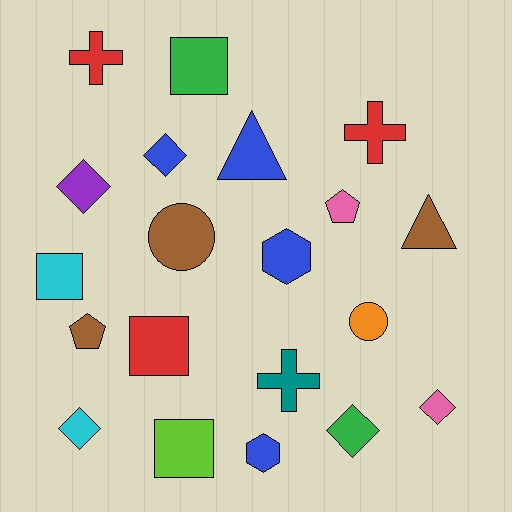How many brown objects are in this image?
There are 3 brown objects.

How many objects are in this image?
There are 20 objects.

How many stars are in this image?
There are no stars.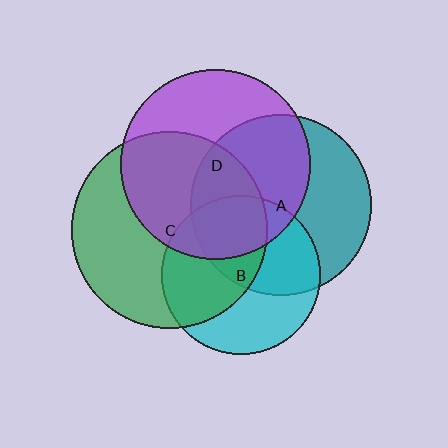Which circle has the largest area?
Circle C (green).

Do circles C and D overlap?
Yes.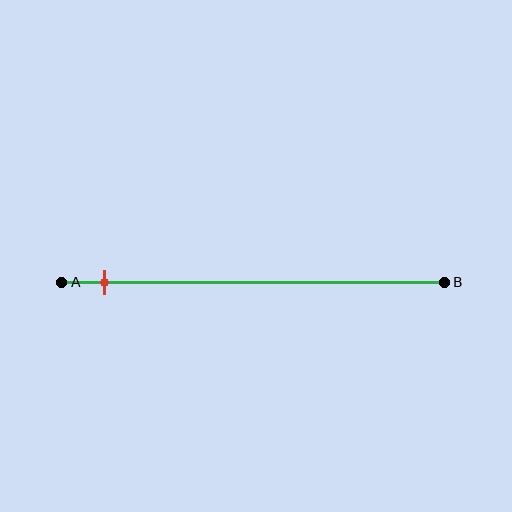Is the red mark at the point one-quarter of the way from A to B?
No, the mark is at about 10% from A, not at the 25% one-quarter point.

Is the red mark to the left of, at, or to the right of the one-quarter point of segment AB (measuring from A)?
The red mark is to the left of the one-quarter point of segment AB.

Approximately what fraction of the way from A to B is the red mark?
The red mark is approximately 10% of the way from A to B.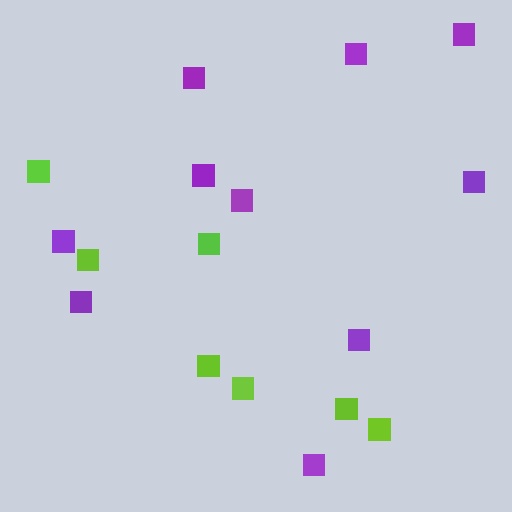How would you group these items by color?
There are 2 groups: one group of lime squares (7) and one group of purple squares (10).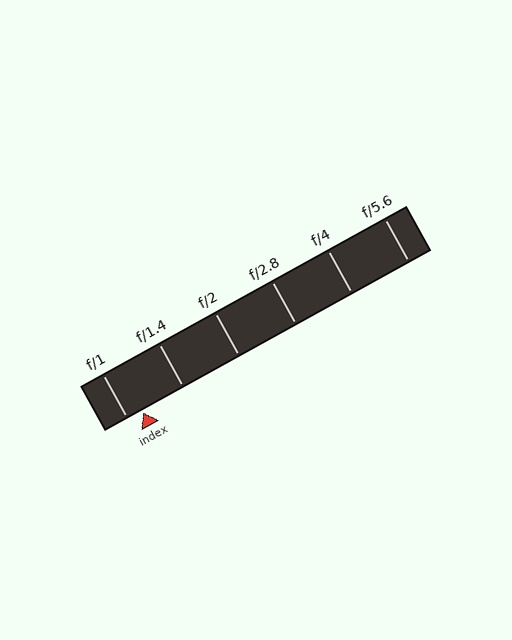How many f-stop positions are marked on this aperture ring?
There are 6 f-stop positions marked.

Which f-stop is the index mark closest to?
The index mark is closest to f/1.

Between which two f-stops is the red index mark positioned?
The index mark is between f/1 and f/1.4.